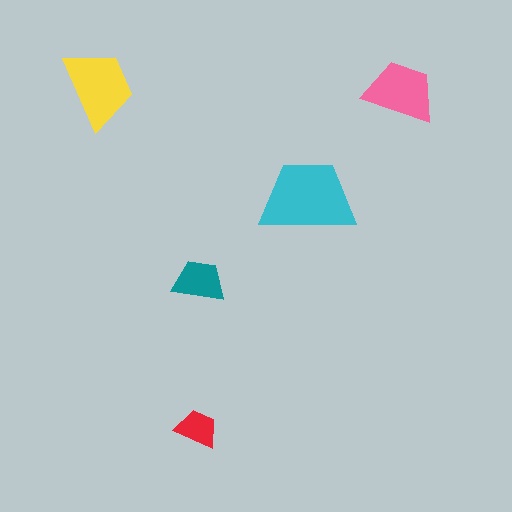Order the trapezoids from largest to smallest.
the cyan one, the yellow one, the pink one, the teal one, the red one.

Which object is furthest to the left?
The yellow trapezoid is leftmost.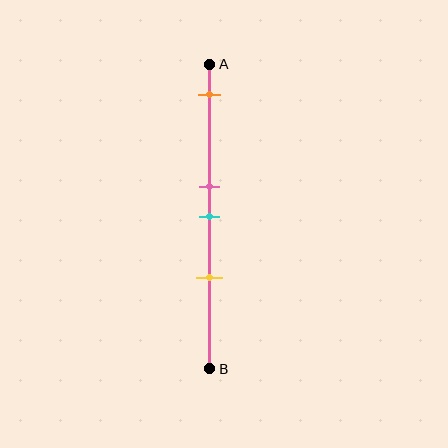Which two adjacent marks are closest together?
The pink and cyan marks are the closest adjacent pair.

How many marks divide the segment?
There are 4 marks dividing the segment.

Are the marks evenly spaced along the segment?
No, the marks are not evenly spaced.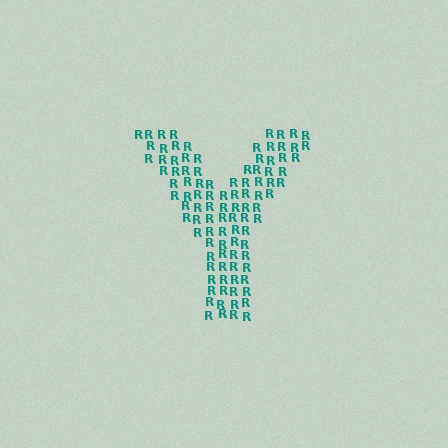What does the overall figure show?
The overall figure shows the letter Y.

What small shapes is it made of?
It is made of small letter R's.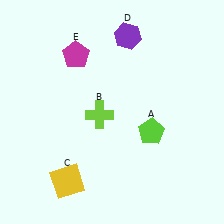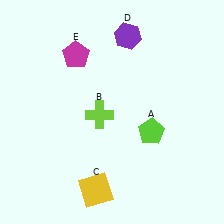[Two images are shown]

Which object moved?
The yellow square (C) moved right.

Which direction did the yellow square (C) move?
The yellow square (C) moved right.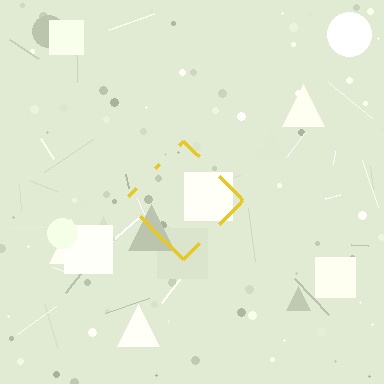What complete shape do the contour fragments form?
The contour fragments form a diamond.